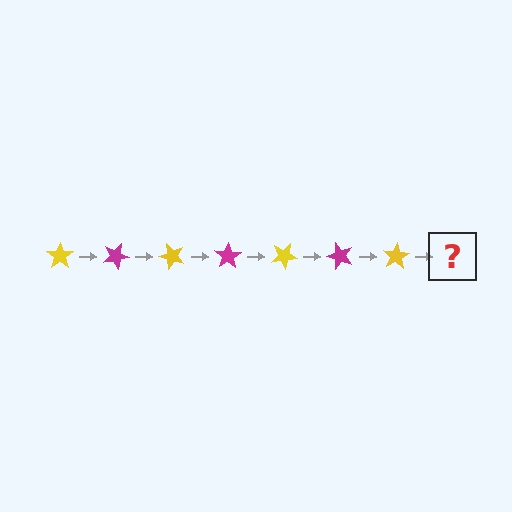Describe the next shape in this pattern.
It should be a magenta star, rotated 175 degrees from the start.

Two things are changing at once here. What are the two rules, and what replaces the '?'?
The two rules are that it rotates 25 degrees each step and the color cycles through yellow and magenta. The '?' should be a magenta star, rotated 175 degrees from the start.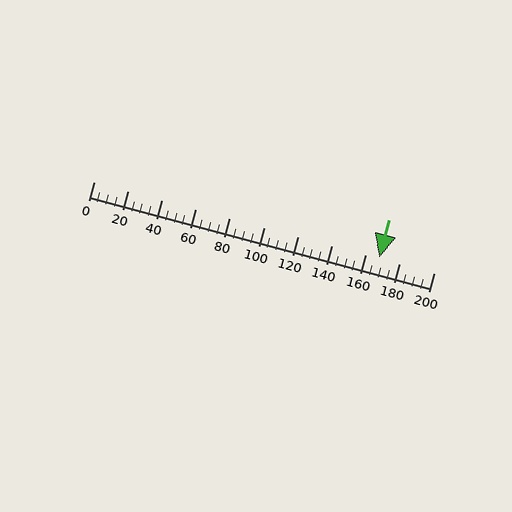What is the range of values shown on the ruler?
The ruler shows values from 0 to 200.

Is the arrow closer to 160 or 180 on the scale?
The arrow is closer to 160.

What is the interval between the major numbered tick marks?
The major tick marks are spaced 20 units apart.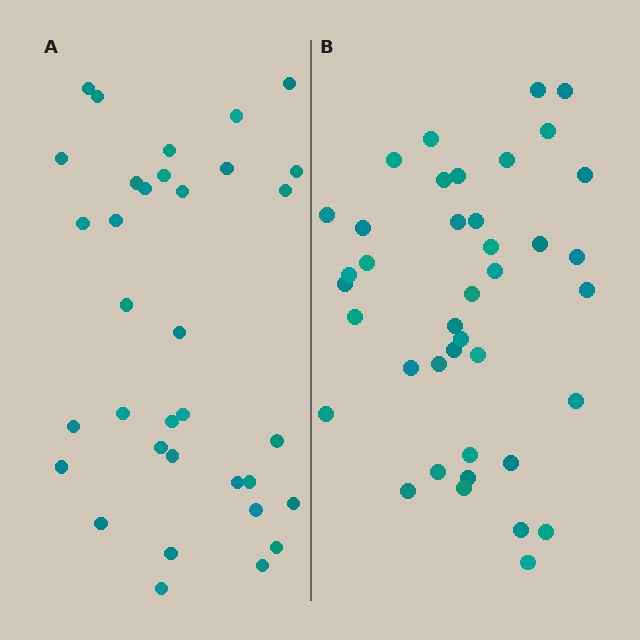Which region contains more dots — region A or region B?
Region B (the right region) has more dots.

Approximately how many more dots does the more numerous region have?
Region B has about 6 more dots than region A.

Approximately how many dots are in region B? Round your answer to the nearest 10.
About 40 dots.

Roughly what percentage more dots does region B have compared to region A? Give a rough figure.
About 20% more.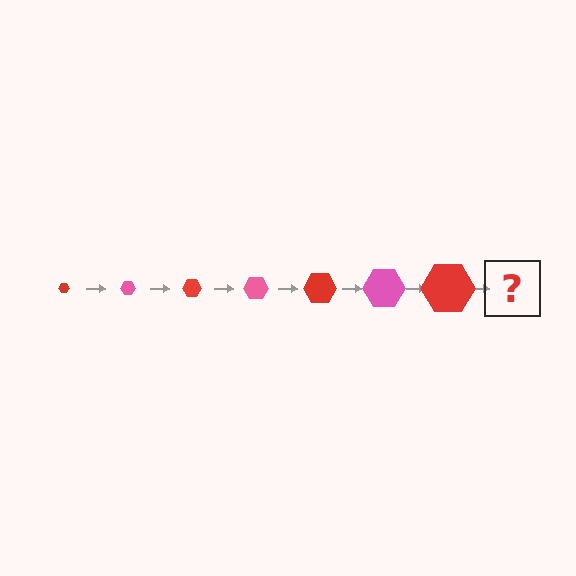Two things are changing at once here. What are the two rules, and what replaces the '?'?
The two rules are that the hexagon grows larger each step and the color cycles through red and pink. The '?' should be a pink hexagon, larger than the previous one.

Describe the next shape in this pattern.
It should be a pink hexagon, larger than the previous one.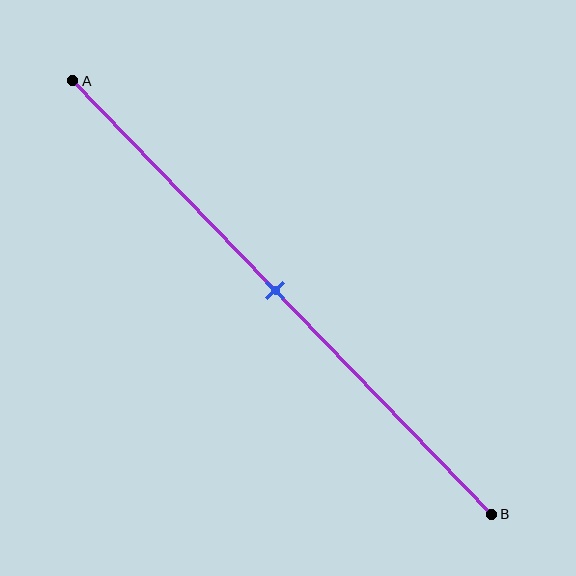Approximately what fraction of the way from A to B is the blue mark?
The blue mark is approximately 50% of the way from A to B.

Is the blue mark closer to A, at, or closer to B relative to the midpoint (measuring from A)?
The blue mark is approximately at the midpoint of segment AB.